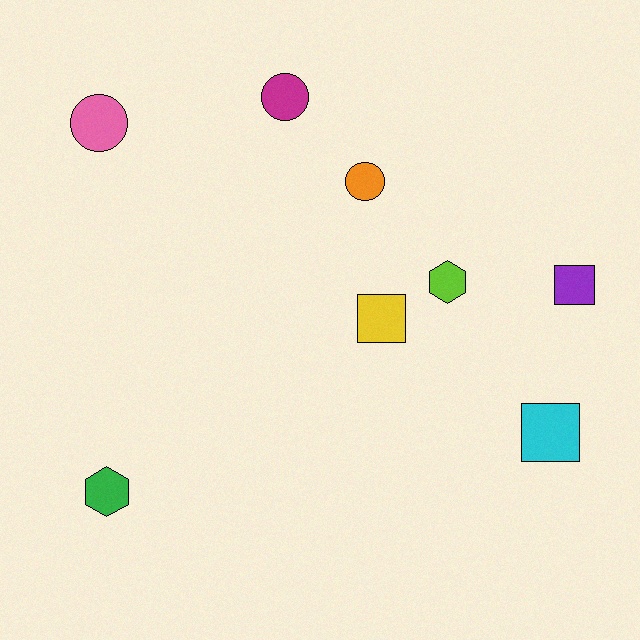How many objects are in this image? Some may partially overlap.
There are 8 objects.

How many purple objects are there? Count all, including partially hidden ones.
There is 1 purple object.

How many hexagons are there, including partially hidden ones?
There are 2 hexagons.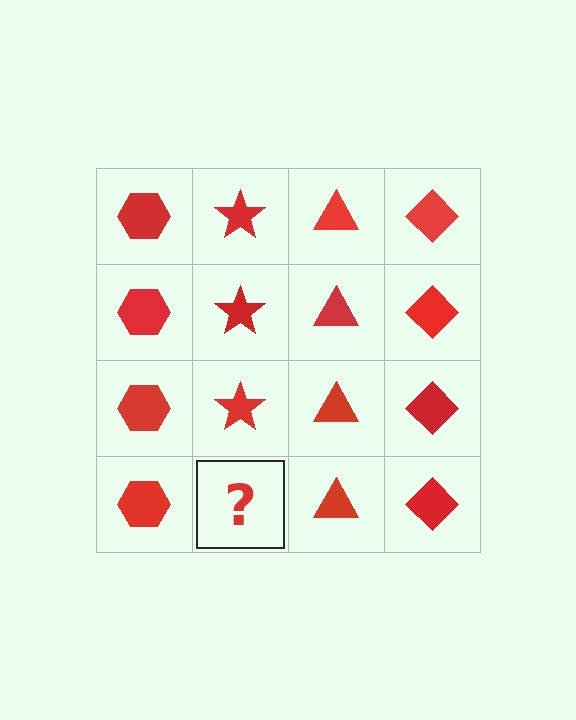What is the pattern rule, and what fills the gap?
The rule is that each column has a consistent shape. The gap should be filled with a red star.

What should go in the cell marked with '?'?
The missing cell should contain a red star.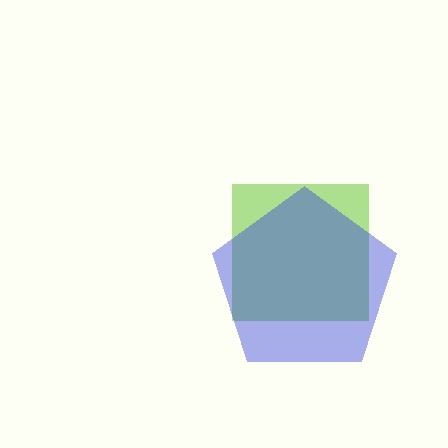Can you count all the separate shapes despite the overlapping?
Yes, there are 2 separate shapes.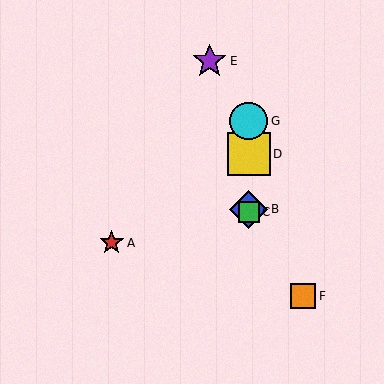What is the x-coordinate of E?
Object E is at x≈210.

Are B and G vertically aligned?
Yes, both are at x≈249.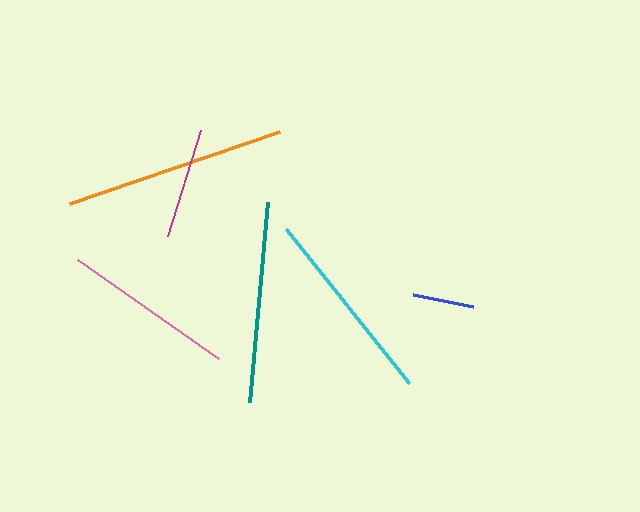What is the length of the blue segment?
The blue segment is approximately 62 pixels long.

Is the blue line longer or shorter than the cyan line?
The cyan line is longer than the blue line.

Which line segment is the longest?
The orange line is the longest at approximately 223 pixels.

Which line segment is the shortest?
The blue line is the shortest at approximately 62 pixels.